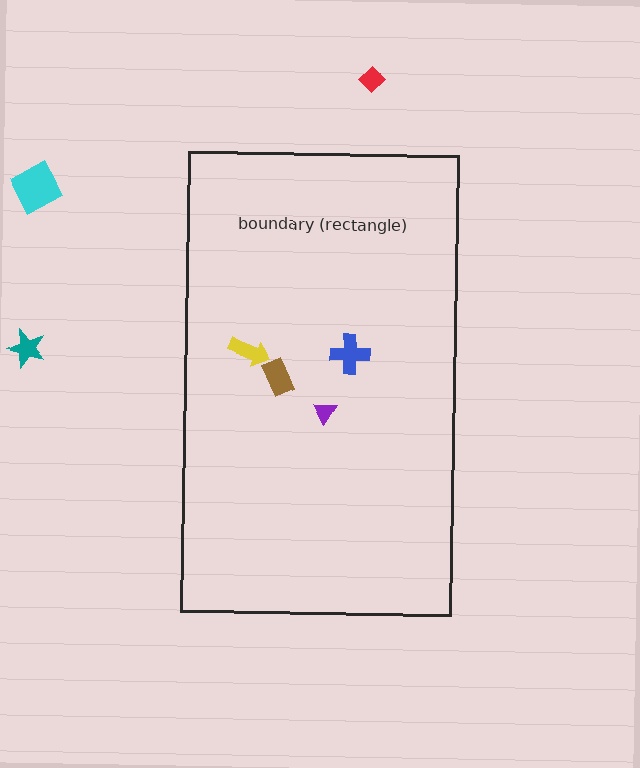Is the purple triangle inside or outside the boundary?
Inside.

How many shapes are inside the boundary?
4 inside, 3 outside.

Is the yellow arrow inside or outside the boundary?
Inside.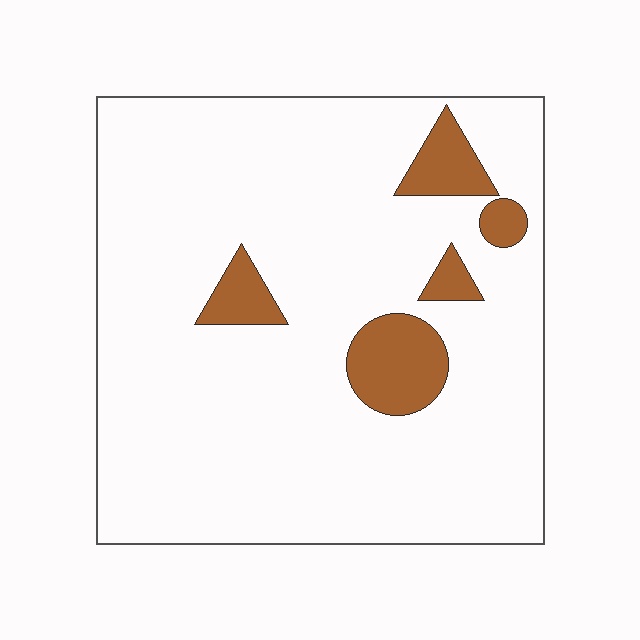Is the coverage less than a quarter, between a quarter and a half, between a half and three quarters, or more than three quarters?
Less than a quarter.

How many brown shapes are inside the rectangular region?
5.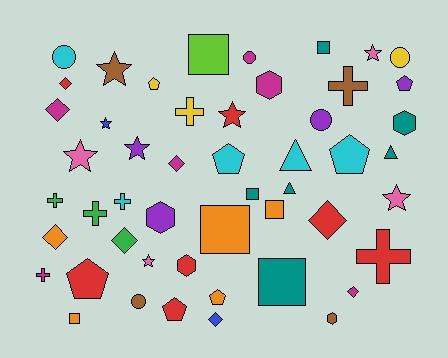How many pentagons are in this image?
There are 7 pentagons.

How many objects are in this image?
There are 50 objects.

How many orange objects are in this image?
There are 5 orange objects.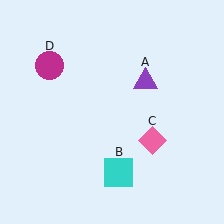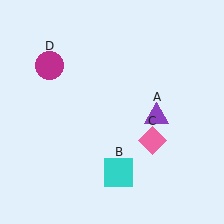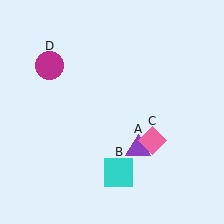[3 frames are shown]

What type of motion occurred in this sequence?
The purple triangle (object A) rotated clockwise around the center of the scene.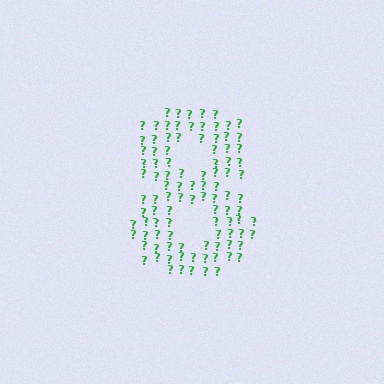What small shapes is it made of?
It is made of small question marks.